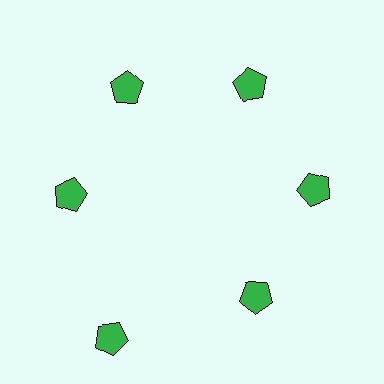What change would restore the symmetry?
The symmetry would be restored by moving it inward, back onto the ring so that all 6 pentagons sit at equal angles and equal distance from the center.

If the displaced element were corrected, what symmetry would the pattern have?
It would have 6-fold rotational symmetry — the pattern would map onto itself every 60 degrees.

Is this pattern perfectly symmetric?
No. The 6 green pentagons are arranged in a ring, but one element near the 7 o'clock position is pushed outward from the center, breaking the 6-fold rotational symmetry.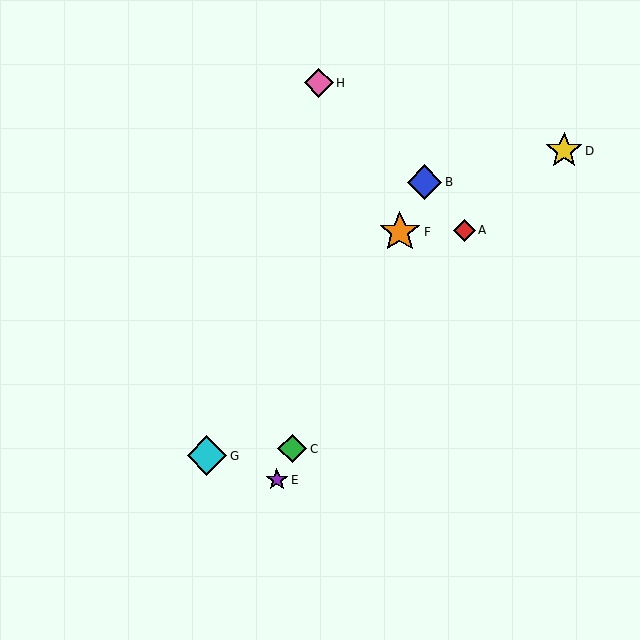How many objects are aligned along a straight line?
4 objects (B, C, E, F) are aligned along a straight line.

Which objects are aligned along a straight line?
Objects B, C, E, F are aligned along a straight line.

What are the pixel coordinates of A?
Object A is at (464, 230).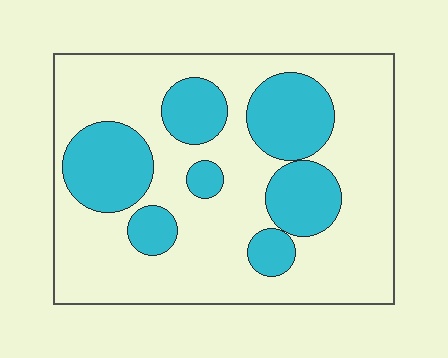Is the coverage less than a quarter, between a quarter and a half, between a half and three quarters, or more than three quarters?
Between a quarter and a half.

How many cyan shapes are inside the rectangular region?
7.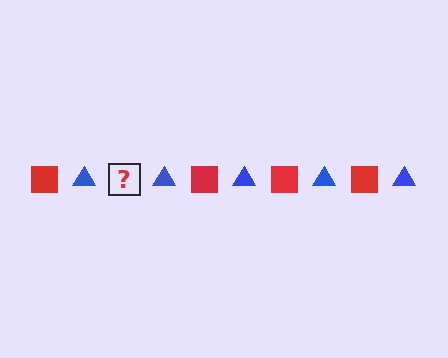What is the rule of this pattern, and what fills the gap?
The rule is that the pattern alternates between red square and blue triangle. The gap should be filled with a red square.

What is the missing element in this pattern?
The missing element is a red square.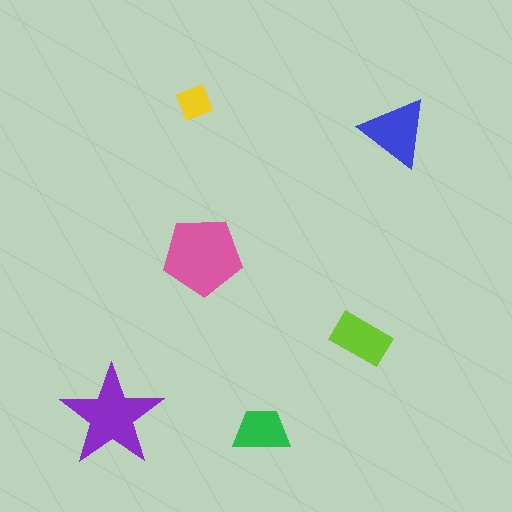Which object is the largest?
The pink pentagon.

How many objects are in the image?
There are 6 objects in the image.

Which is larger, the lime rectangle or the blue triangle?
The blue triangle.